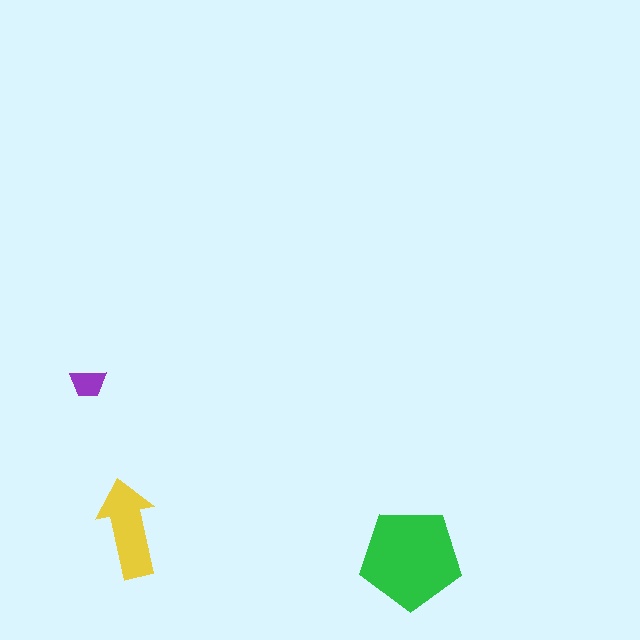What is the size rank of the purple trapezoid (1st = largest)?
3rd.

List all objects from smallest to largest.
The purple trapezoid, the yellow arrow, the green pentagon.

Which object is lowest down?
The green pentagon is bottommost.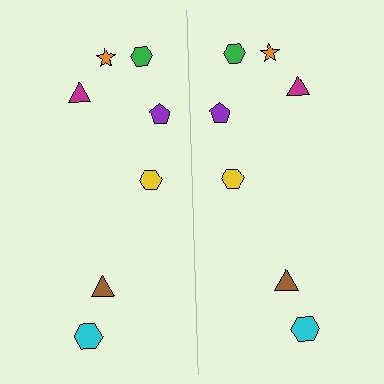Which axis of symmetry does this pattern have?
The pattern has a vertical axis of symmetry running through the center of the image.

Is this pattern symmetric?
Yes, this pattern has bilateral (reflection) symmetry.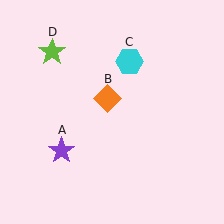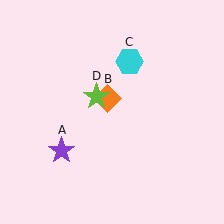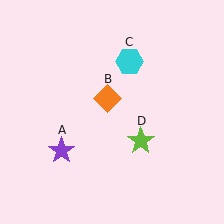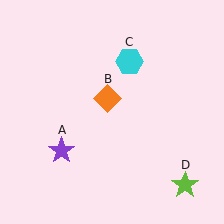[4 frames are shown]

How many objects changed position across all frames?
1 object changed position: lime star (object D).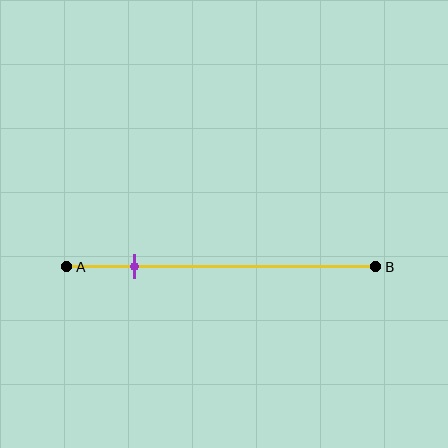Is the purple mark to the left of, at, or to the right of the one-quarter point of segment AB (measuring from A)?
The purple mark is to the left of the one-quarter point of segment AB.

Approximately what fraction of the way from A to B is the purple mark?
The purple mark is approximately 20% of the way from A to B.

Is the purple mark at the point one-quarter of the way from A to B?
No, the mark is at about 20% from A, not at the 25% one-quarter point.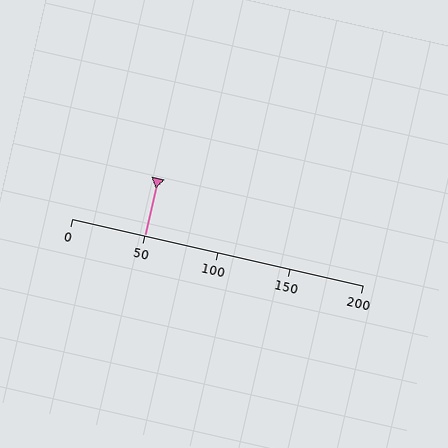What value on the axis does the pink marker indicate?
The marker indicates approximately 50.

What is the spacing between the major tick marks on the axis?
The major ticks are spaced 50 apart.